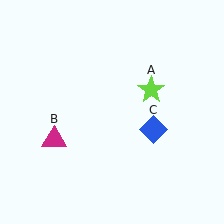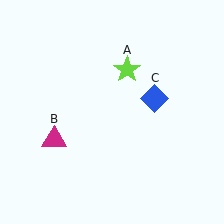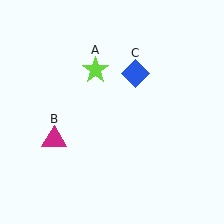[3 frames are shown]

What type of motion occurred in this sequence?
The lime star (object A), blue diamond (object C) rotated counterclockwise around the center of the scene.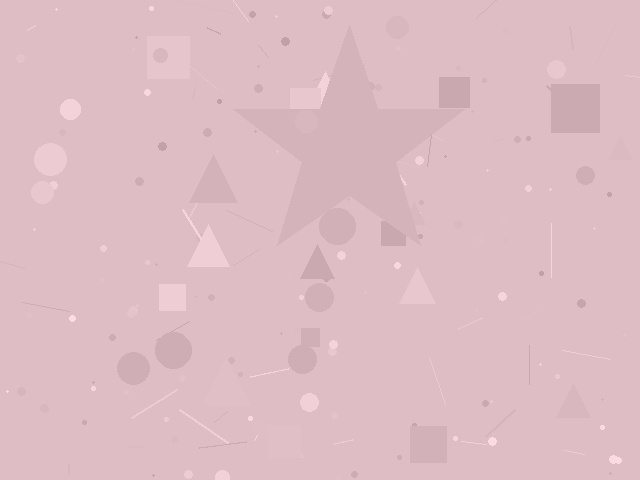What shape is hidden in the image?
A star is hidden in the image.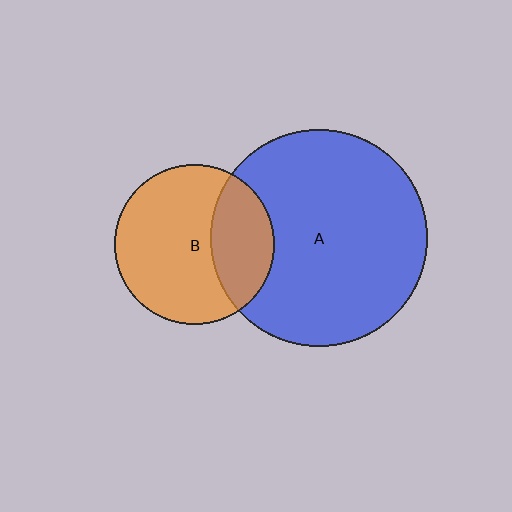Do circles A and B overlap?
Yes.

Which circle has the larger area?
Circle A (blue).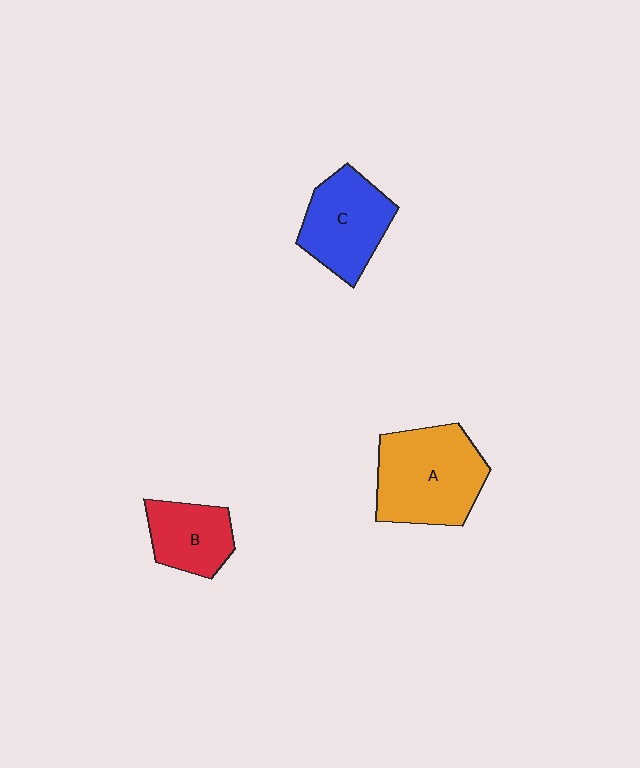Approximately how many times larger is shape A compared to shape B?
Approximately 1.7 times.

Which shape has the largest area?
Shape A (orange).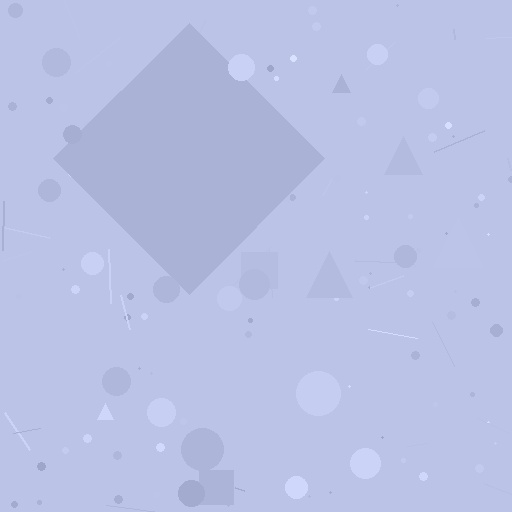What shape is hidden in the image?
A diamond is hidden in the image.